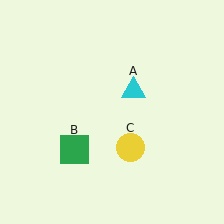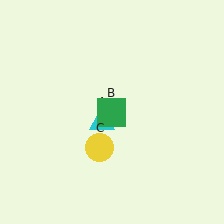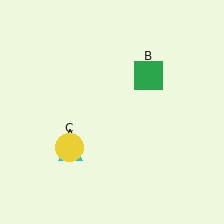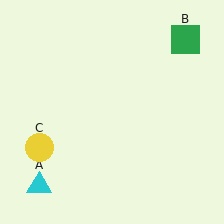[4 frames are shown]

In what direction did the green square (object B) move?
The green square (object B) moved up and to the right.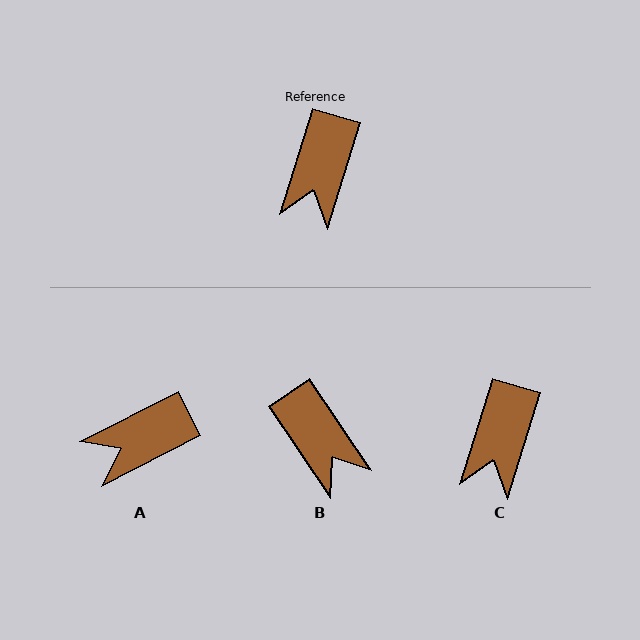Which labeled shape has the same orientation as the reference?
C.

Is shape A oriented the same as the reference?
No, it is off by about 46 degrees.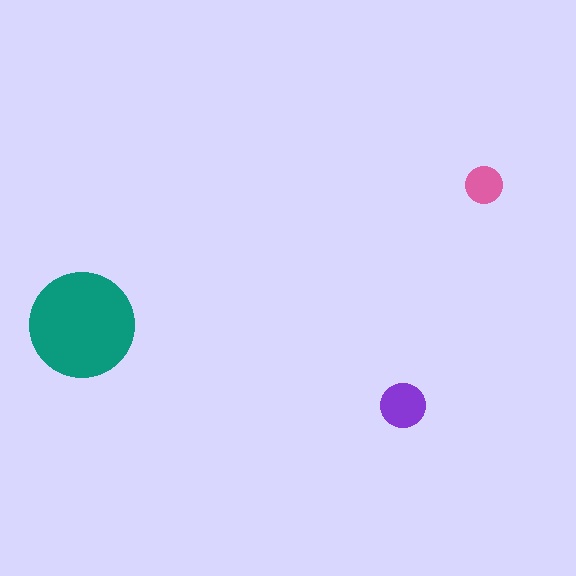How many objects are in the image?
There are 3 objects in the image.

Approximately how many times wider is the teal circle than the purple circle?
About 2.5 times wider.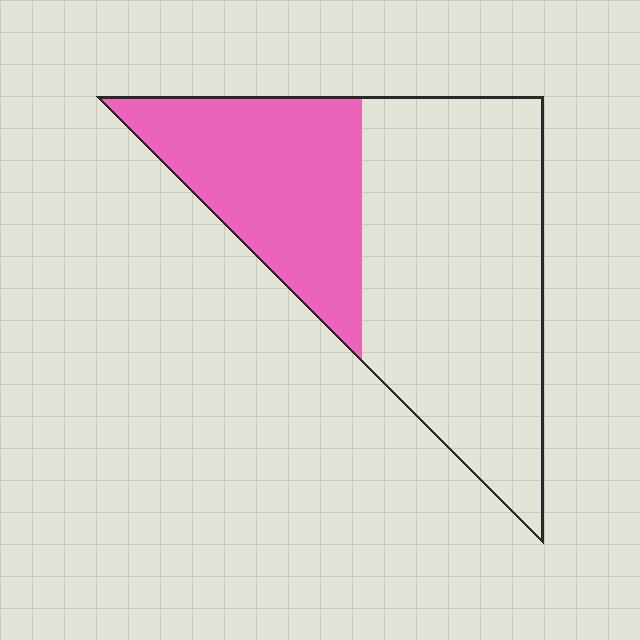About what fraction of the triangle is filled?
About one third (1/3).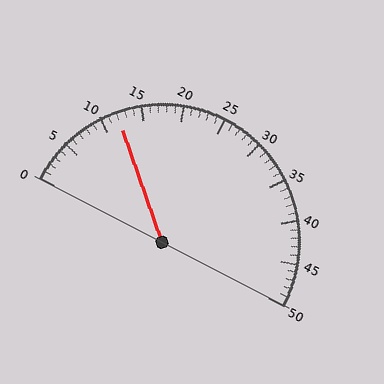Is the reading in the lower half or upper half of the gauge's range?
The reading is in the lower half of the range (0 to 50).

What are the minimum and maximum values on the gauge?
The gauge ranges from 0 to 50.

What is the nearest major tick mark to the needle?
The nearest major tick mark is 10.